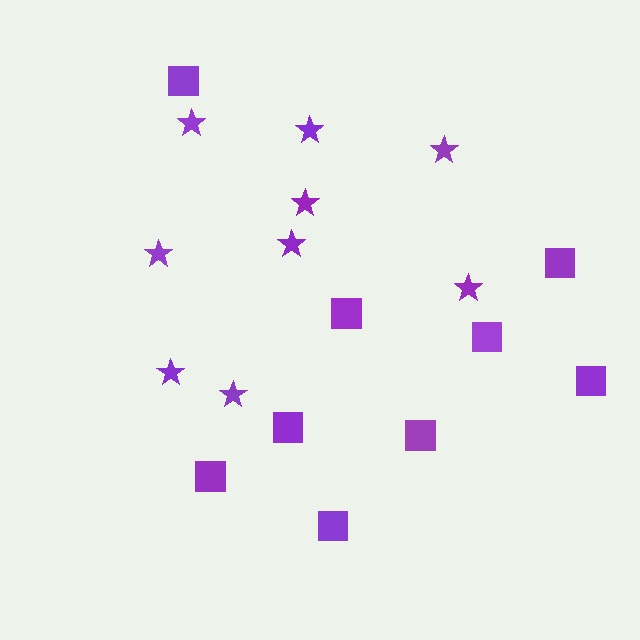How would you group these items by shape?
There are 2 groups: one group of squares (9) and one group of stars (9).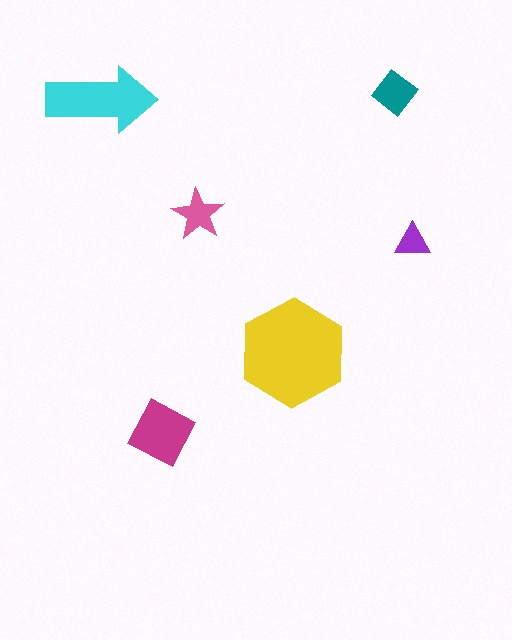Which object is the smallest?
The purple triangle.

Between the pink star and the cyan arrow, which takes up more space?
The cyan arrow.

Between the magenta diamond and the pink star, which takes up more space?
The magenta diamond.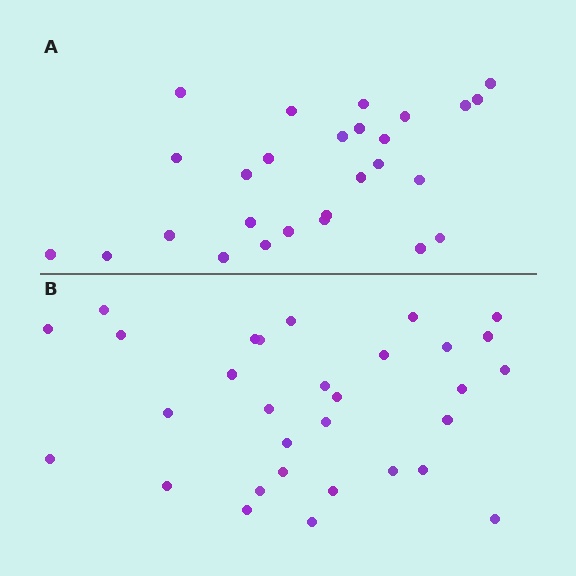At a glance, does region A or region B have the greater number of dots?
Region B (the bottom region) has more dots.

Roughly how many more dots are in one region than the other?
Region B has about 4 more dots than region A.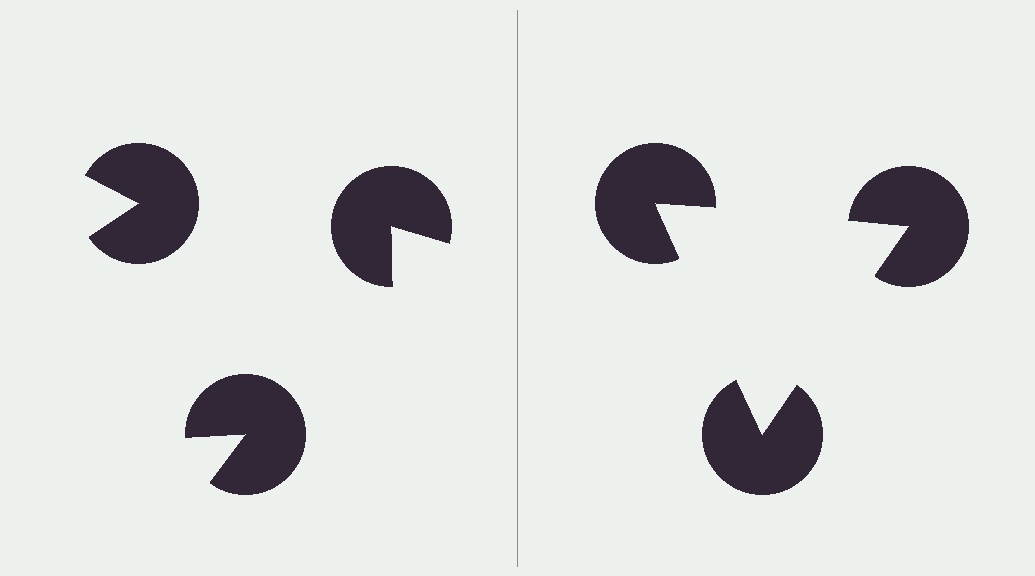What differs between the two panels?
The pac-man discs are positioned identically on both sides; only the wedge orientations differ. On the right they align to a triangle; on the left they are misaligned.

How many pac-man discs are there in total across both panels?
6 — 3 on each side.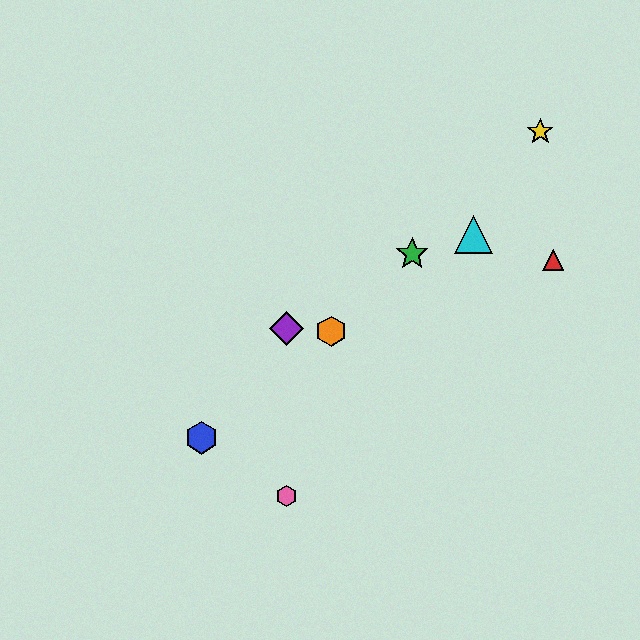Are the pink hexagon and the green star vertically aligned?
No, the pink hexagon is at x≈287 and the green star is at x≈412.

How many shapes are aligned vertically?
2 shapes (the purple diamond, the pink hexagon) are aligned vertically.